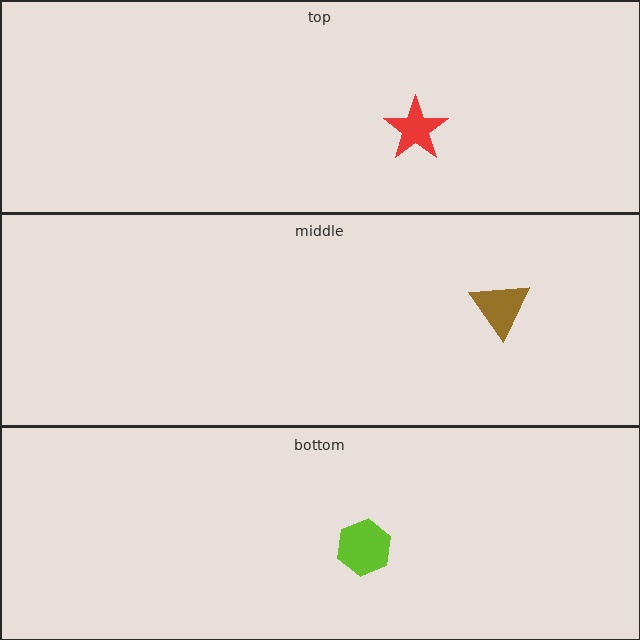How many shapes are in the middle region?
1.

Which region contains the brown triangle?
The middle region.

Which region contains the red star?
The top region.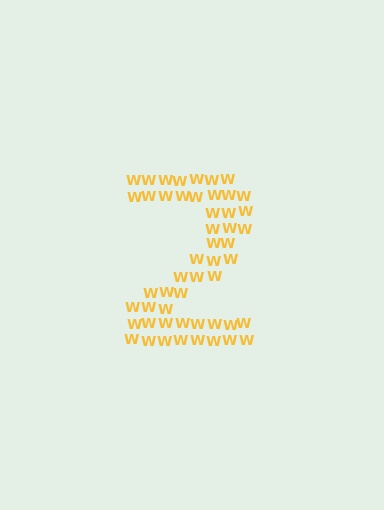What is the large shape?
The large shape is the digit 2.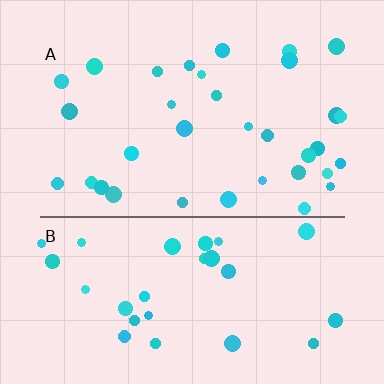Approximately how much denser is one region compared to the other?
Approximately 1.1× — region A over region B.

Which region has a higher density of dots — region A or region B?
A (the top).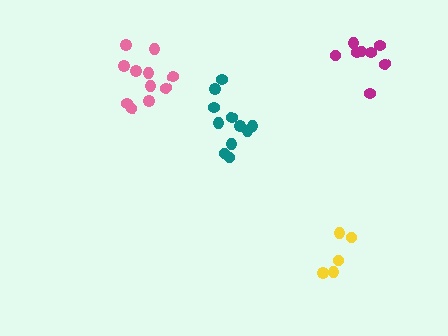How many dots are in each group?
Group 1: 8 dots, Group 2: 5 dots, Group 3: 11 dots, Group 4: 11 dots (35 total).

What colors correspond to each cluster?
The clusters are colored: magenta, yellow, teal, pink.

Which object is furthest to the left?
The pink cluster is leftmost.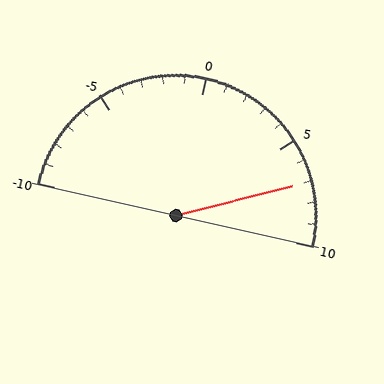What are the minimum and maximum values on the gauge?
The gauge ranges from -10 to 10.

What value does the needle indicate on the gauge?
The needle indicates approximately 7.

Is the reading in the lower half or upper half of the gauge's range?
The reading is in the upper half of the range (-10 to 10).